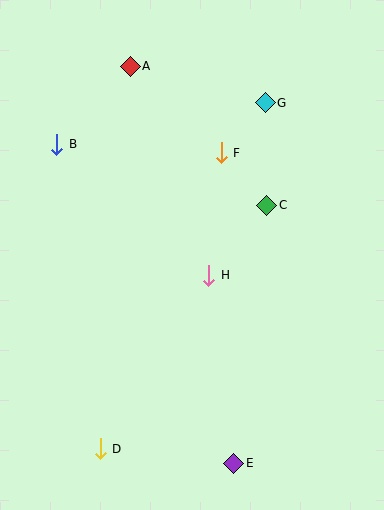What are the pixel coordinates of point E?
Point E is at (234, 463).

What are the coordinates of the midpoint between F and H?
The midpoint between F and H is at (215, 214).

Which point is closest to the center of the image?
Point H at (209, 275) is closest to the center.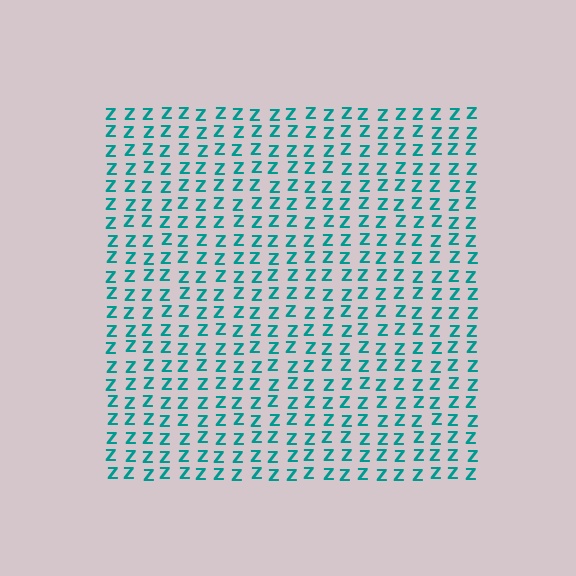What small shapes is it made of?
It is made of small letter Z's.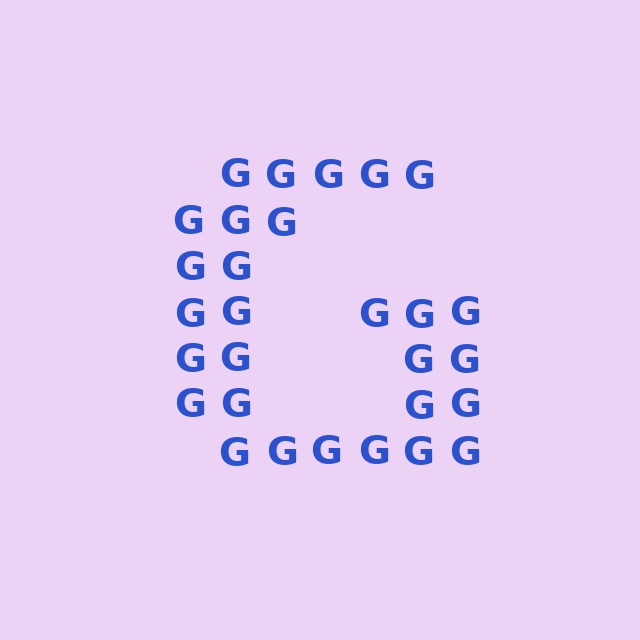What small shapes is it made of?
It is made of small letter G's.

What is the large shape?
The large shape is the letter G.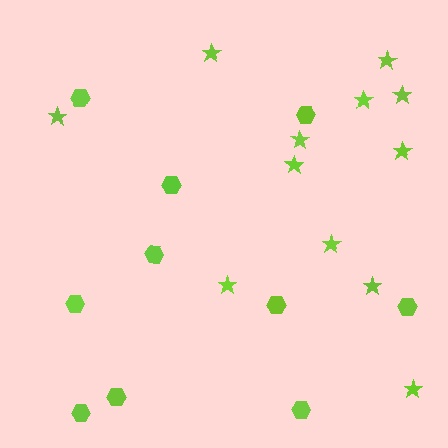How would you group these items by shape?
There are 2 groups: one group of stars (12) and one group of hexagons (10).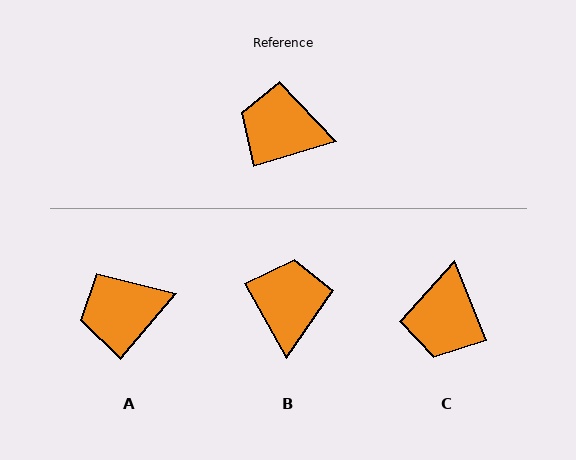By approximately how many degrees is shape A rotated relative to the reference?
Approximately 33 degrees counter-clockwise.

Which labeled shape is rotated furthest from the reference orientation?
C, about 95 degrees away.